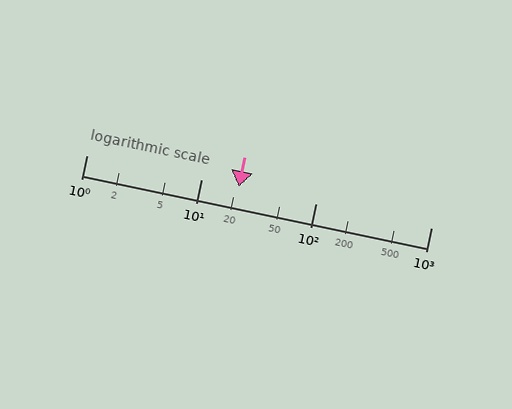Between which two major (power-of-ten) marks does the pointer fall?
The pointer is between 10 and 100.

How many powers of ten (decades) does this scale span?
The scale spans 3 decades, from 1 to 1000.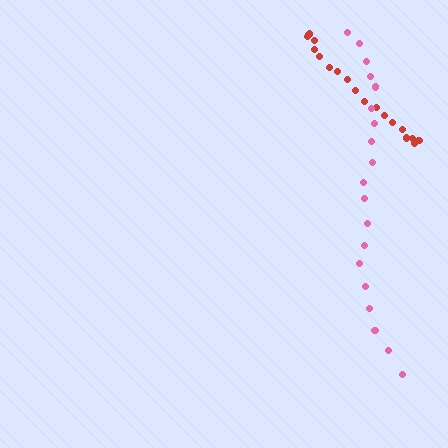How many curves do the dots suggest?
There are 2 distinct paths.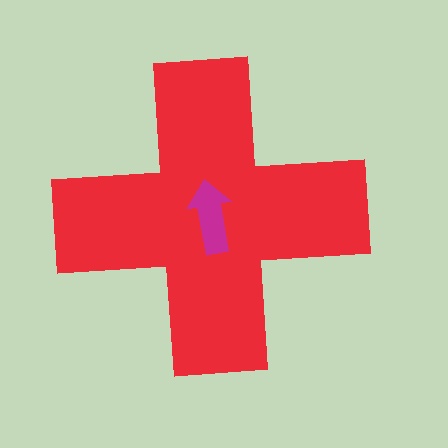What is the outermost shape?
The red cross.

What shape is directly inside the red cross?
The magenta arrow.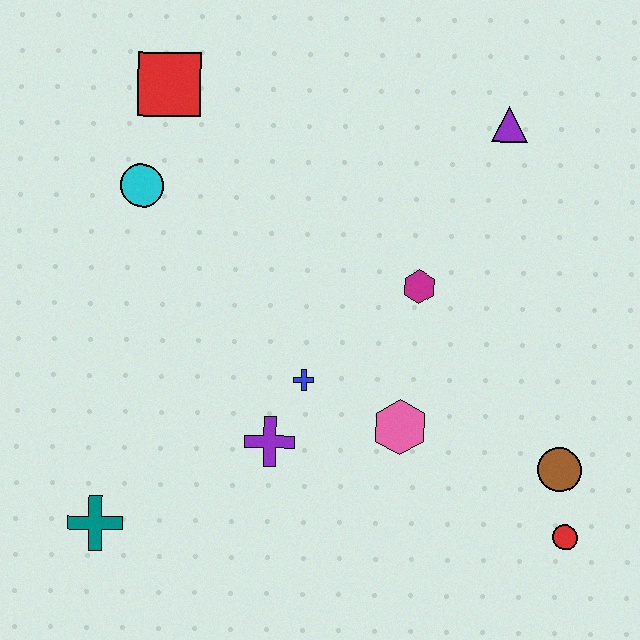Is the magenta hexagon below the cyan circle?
Yes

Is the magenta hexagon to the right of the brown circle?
No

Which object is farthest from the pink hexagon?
The red square is farthest from the pink hexagon.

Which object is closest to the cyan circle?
The red square is closest to the cyan circle.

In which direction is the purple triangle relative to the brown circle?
The purple triangle is above the brown circle.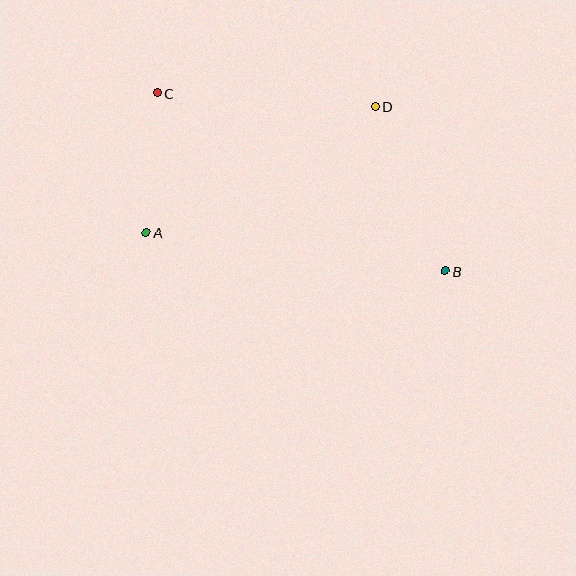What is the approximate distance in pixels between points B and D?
The distance between B and D is approximately 179 pixels.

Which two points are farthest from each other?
Points B and C are farthest from each other.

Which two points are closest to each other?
Points A and C are closest to each other.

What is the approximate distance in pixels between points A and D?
The distance between A and D is approximately 262 pixels.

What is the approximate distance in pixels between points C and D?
The distance between C and D is approximately 218 pixels.